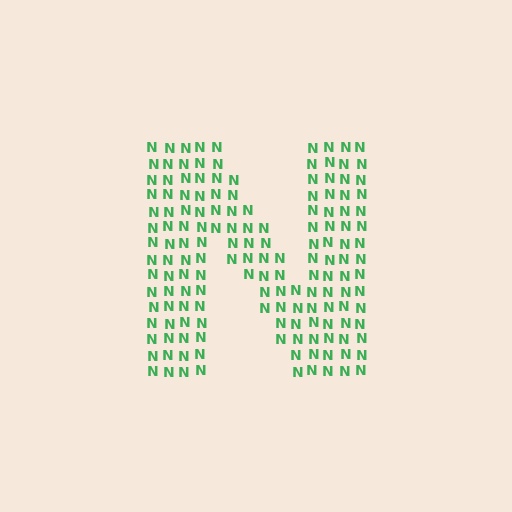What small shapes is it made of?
It is made of small letter N's.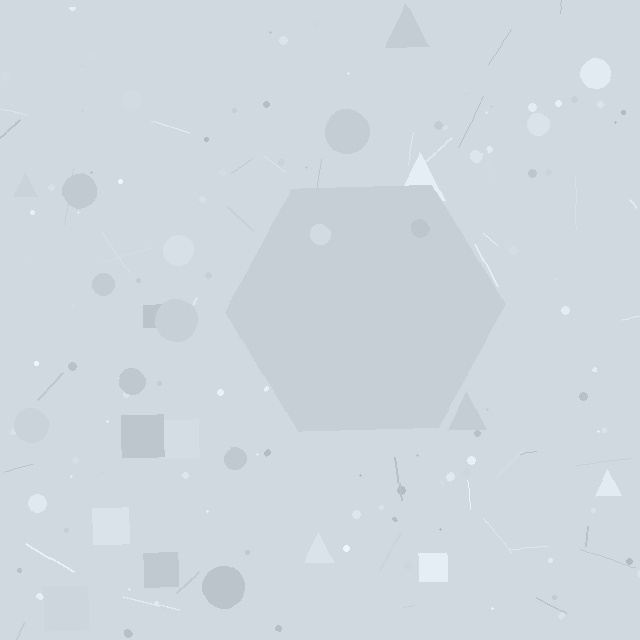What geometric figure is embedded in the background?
A hexagon is embedded in the background.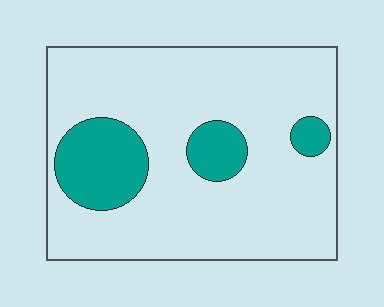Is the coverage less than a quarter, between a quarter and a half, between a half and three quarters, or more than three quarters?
Less than a quarter.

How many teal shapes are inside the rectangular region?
3.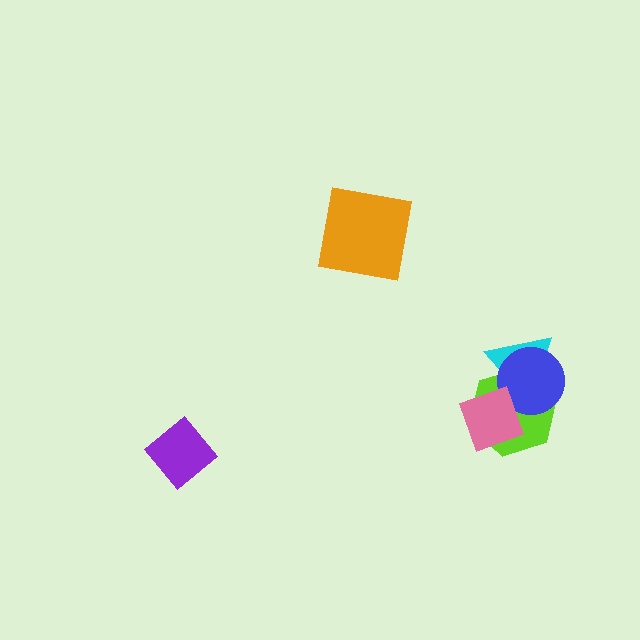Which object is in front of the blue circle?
The pink diamond is in front of the blue circle.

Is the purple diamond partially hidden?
No, no other shape covers it.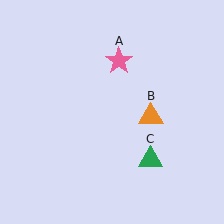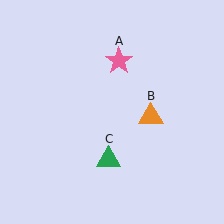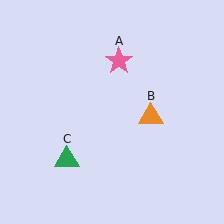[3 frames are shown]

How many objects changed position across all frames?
1 object changed position: green triangle (object C).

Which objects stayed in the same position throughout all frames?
Pink star (object A) and orange triangle (object B) remained stationary.